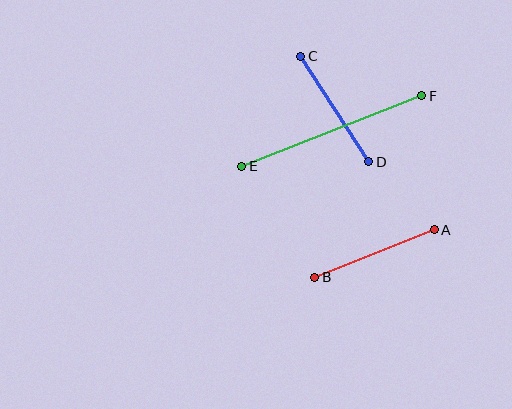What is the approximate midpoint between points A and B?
The midpoint is at approximately (375, 253) pixels.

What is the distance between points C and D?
The distance is approximately 126 pixels.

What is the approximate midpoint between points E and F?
The midpoint is at approximately (332, 131) pixels.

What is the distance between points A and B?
The distance is approximately 129 pixels.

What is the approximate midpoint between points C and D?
The midpoint is at approximately (335, 109) pixels.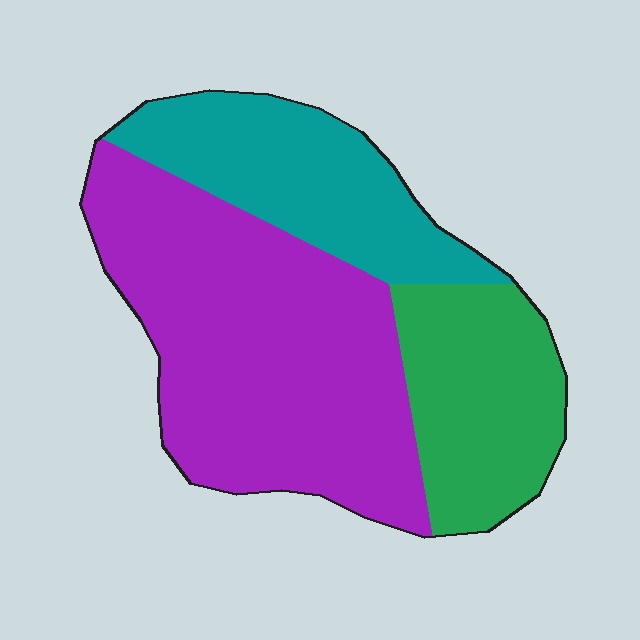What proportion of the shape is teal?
Teal takes up about one quarter (1/4) of the shape.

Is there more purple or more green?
Purple.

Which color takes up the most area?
Purple, at roughly 50%.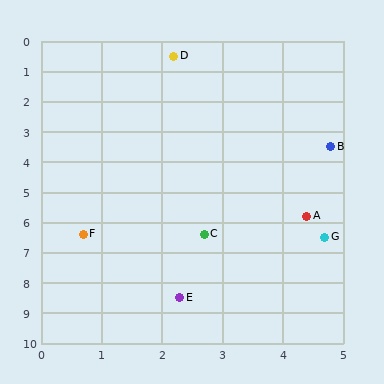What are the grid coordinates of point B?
Point B is at approximately (4.8, 3.5).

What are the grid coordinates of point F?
Point F is at approximately (0.7, 6.4).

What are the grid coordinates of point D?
Point D is at approximately (2.2, 0.5).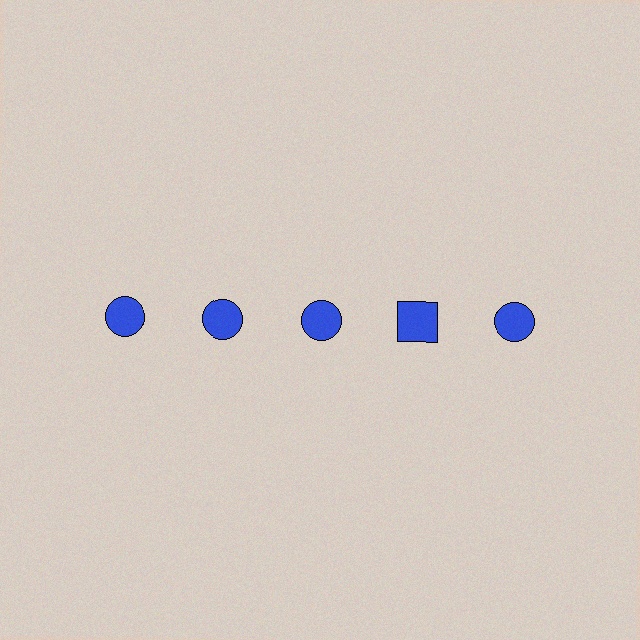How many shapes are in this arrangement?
There are 5 shapes arranged in a grid pattern.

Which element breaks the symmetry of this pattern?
The blue square in the top row, second from right column breaks the symmetry. All other shapes are blue circles.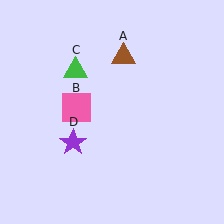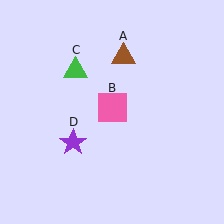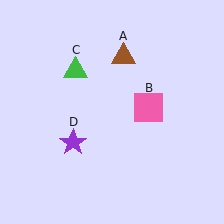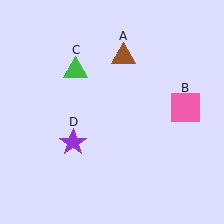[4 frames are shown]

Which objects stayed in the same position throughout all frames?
Brown triangle (object A) and green triangle (object C) and purple star (object D) remained stationary.